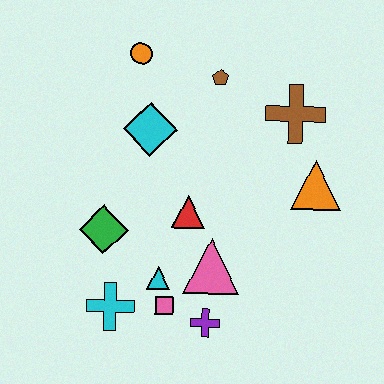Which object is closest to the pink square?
The cyan triangle is closest to the pink square.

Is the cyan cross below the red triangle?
Yes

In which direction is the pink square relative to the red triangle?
The pink square is below the red triangle.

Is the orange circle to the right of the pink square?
No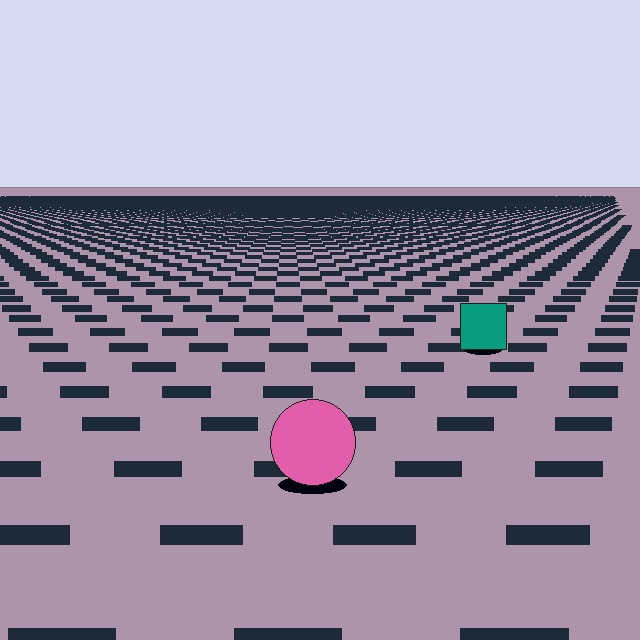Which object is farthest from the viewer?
The teal square is farthest from the viewer. It appears smaller and the ground texture around it is denser.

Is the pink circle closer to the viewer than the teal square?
Yes. The pink circle is closer — you can tell from the texture gradient: the ground texture is coarser near it.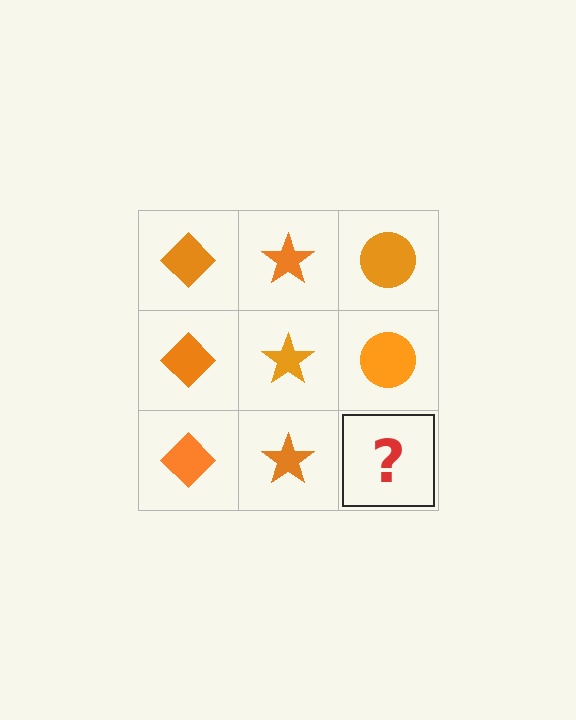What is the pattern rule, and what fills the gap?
The rule is that each column has a consistent shape. The gap should be filled with an orange circle.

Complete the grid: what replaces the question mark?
The question mark should be replaced with an orange circle.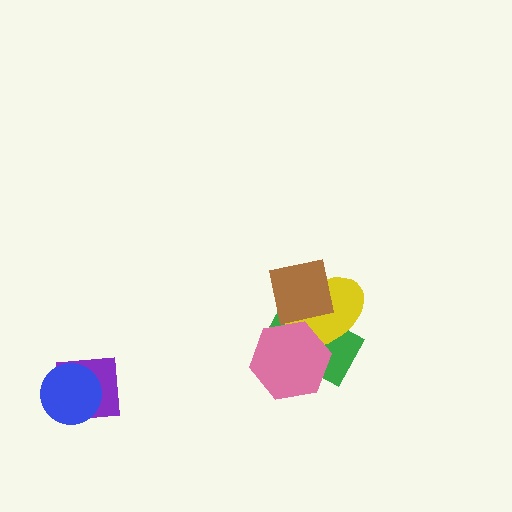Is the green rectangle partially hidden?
Yes, it is partially covered by another shape.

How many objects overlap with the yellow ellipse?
3 objects overlap with the yellow ellipse.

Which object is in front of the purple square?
The blue circle is in front of the purple square.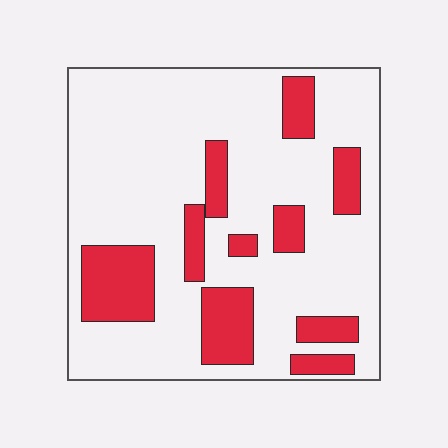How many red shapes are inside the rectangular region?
10.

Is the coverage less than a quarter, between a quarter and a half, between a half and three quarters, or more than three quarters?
Less than a quarter.